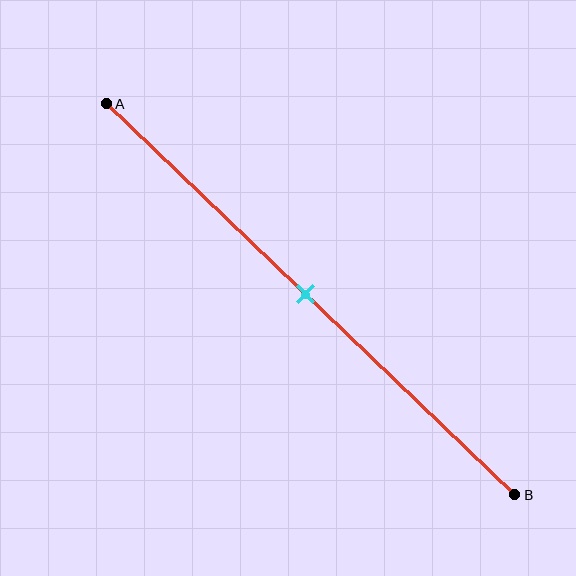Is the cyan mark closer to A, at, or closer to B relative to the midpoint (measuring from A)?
The cyan mark is approximately at the midpoint of segment AB.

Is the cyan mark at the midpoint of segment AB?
Yes, the mark is approximately at the midpoint.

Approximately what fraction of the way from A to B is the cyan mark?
The cyan mark is approximately 50% of the way from A to B.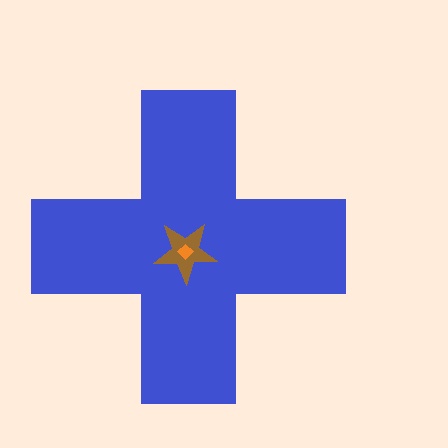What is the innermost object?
The orange diamond.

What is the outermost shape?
The blue cross.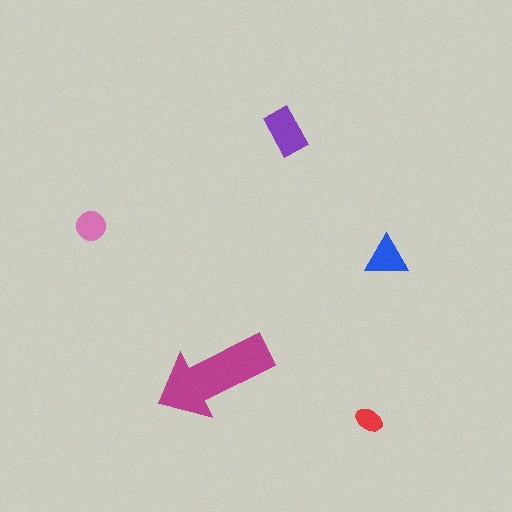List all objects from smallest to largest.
The red ellipse, the pink circle, the blue triangle, the purple rectangle, the magenta arrow.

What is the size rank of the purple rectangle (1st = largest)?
2nd.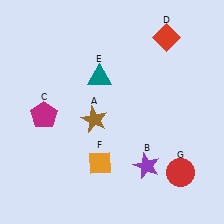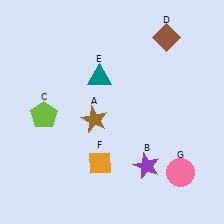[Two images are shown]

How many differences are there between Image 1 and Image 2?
There are 3 differences between the two images.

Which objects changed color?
C changed from magenta to lime. D changed from red to brown. G changed from red to pink.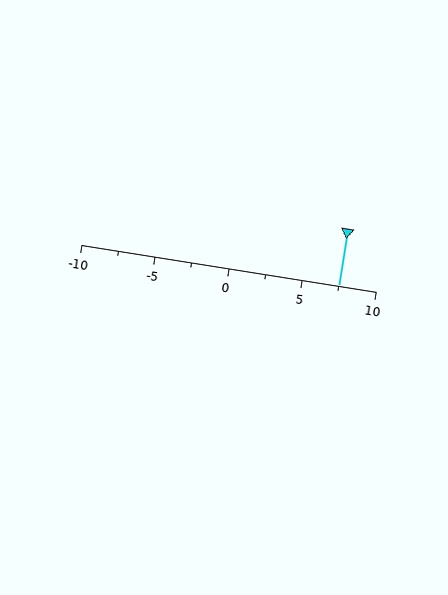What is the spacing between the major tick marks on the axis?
The major ticks are spaced 5 apart.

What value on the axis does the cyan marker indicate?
The marker indicates approximately 7.5.